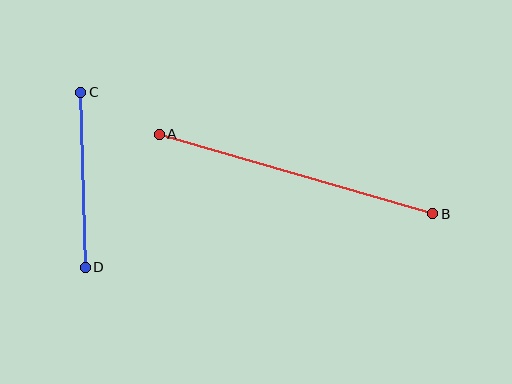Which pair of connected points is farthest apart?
Points A and B are farthest apart.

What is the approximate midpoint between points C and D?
The midpoint is at approximately (83, 180) pixels.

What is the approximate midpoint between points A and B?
The midpoint is at approximately (296, 174) pixels.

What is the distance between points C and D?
The distance is approximately 175 pixels.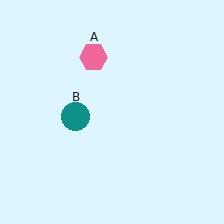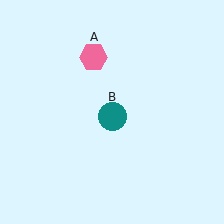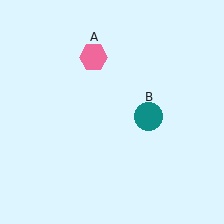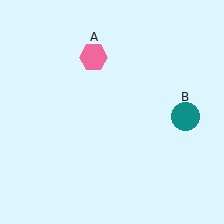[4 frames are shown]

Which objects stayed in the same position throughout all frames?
Pink hexagon (object A) remained stationary.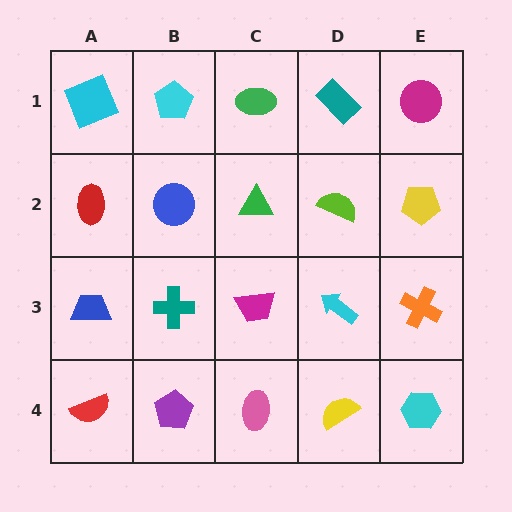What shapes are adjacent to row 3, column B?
A blue circle (row 2, column B), a purple pentagon (row 4, column B), a blue trapezoid (row 3, column A), a magenta trapezoid (row 3, column C).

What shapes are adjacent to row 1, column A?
A red ellipse (row 2, column A), a cyan pentagon (row 1, column B).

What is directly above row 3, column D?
A lime semicircle.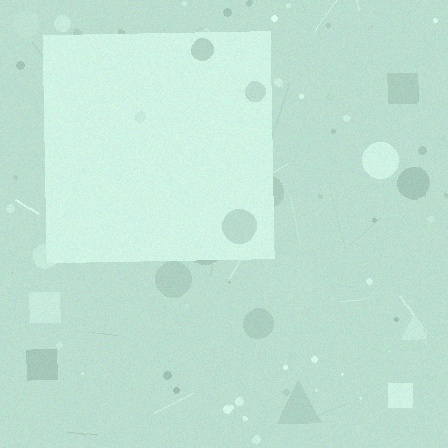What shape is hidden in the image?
A square is hidden in the image.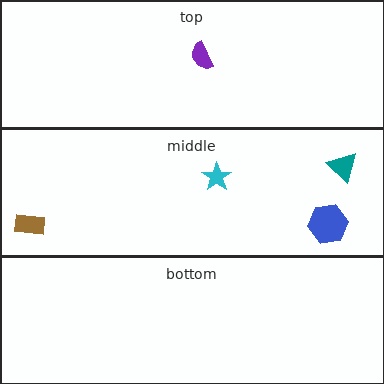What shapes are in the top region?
The purple semicircle.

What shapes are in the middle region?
The blue hexagon, the brown rectangle, the teal triangle, the cyan star.